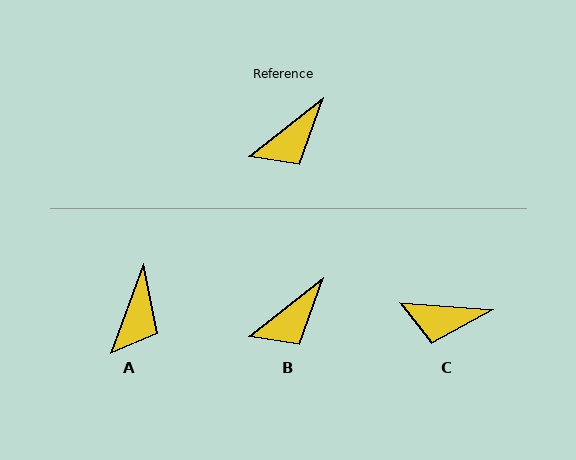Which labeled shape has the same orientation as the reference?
B.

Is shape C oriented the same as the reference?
No, it is off by about 42 degrees.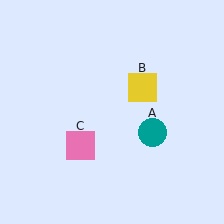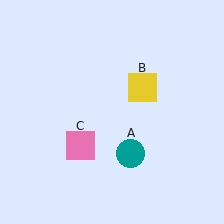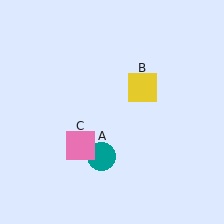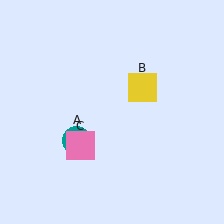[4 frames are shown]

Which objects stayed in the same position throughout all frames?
Yellow square (object B) and pink square (object C) remained stationary.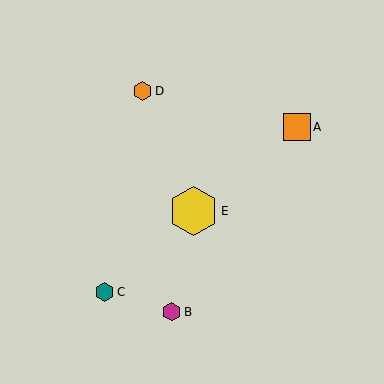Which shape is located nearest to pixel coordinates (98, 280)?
The teal hexagon (labeled C) at (105, 292) is nearest to that location.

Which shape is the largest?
The yellow hexagon (labeled E) is the largest.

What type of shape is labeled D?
Shape D is an orange hexagon.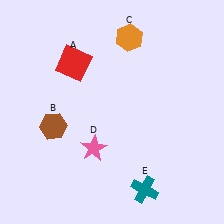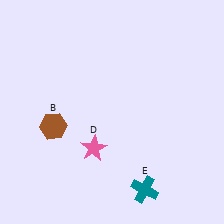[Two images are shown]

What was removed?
The red square (A), the orange hexagon (C) were removed in Image 2.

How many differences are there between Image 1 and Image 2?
There are 2 differences between the two images.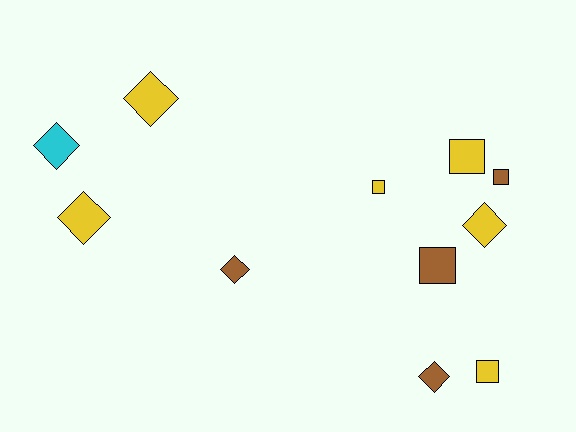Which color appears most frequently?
Yellow, with 6 objects.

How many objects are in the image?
There are 11 objects.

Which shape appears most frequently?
Diamond, with 6 objects.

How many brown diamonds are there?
There are 2 brown diamonds.